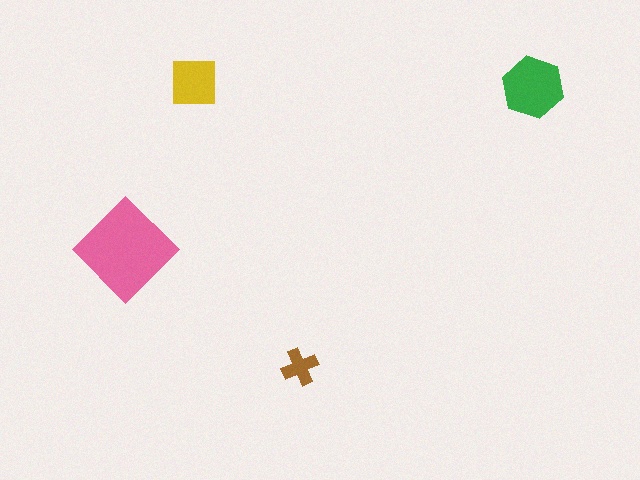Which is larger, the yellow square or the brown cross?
The yellow square.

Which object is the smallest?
The brown cross.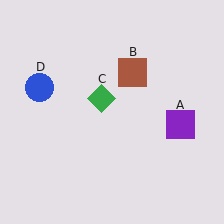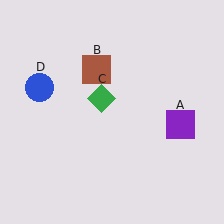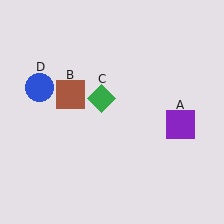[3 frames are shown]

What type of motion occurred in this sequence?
The brown square (object B) rotated counterclockwise around the center of the scene.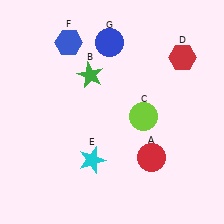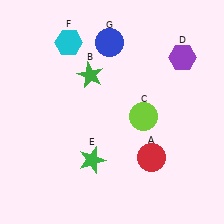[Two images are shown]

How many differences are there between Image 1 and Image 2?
There are 3 differences between the two images.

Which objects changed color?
D changed from red to purple. E changed from cyan to green. F changed from blue to cyan.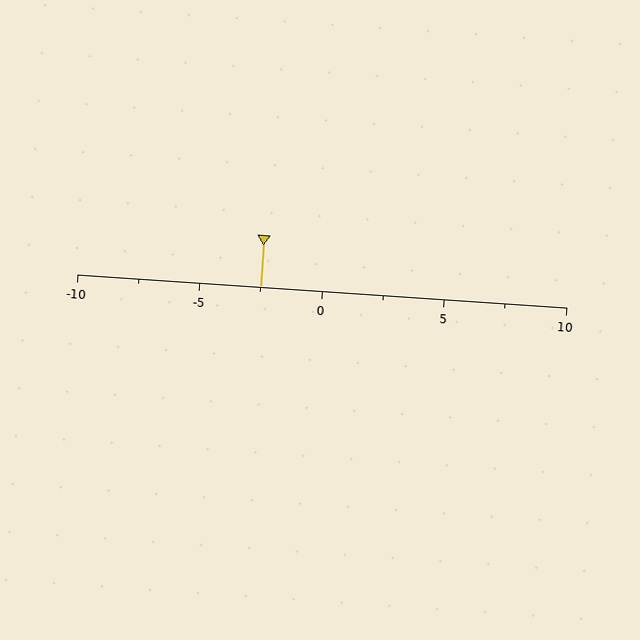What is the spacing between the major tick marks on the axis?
The major ticks are spaced 5 apart.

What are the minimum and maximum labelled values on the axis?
The axis runs from -10 to 10.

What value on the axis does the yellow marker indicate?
The marker indicates approximately -2.5.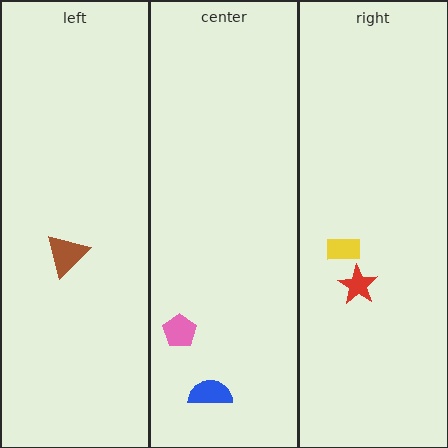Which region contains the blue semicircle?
The center region.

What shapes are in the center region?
The pink pentagon, the blue semicircle.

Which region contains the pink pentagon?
The center region.